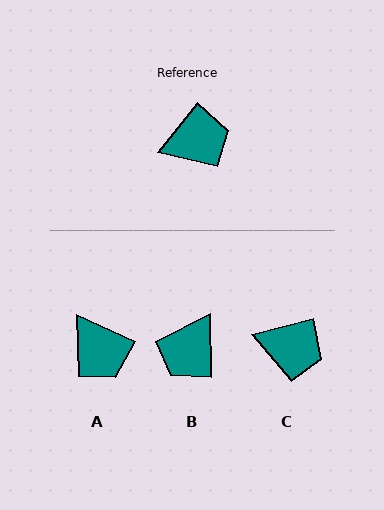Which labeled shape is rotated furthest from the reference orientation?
B, about 140 degrees away.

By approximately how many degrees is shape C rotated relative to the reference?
Approximately 36 degrees clockwise.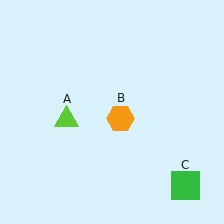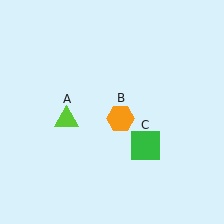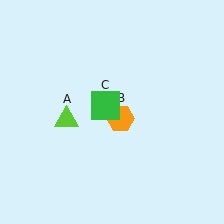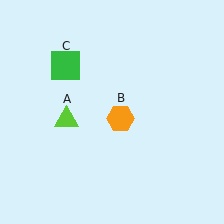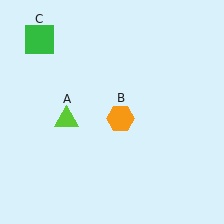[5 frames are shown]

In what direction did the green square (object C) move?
The green square (object C) moved up and to the left.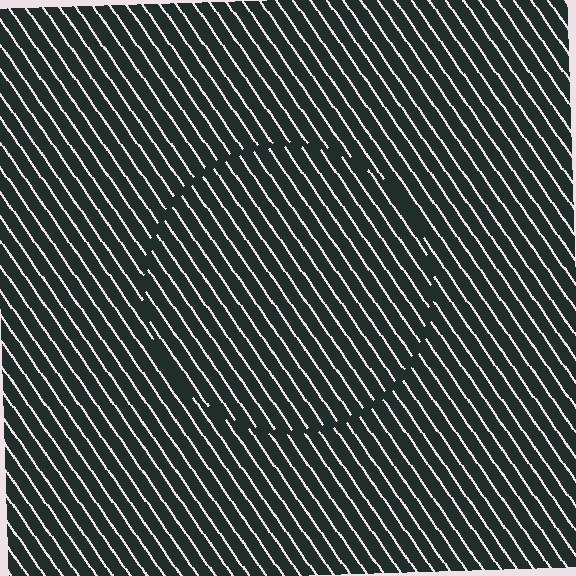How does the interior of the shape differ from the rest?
The interior of the shape contains the same grating, shifted by half a period — the contour is defined by the phase discontinuity where line-ends from the inner and outer gratings abut.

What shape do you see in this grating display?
An illusory circle. The interior of the shape contains the same grating, shifted by half a period — the contour is defined by the phase discontinuity where line-ends from the inner and outer gratings abut.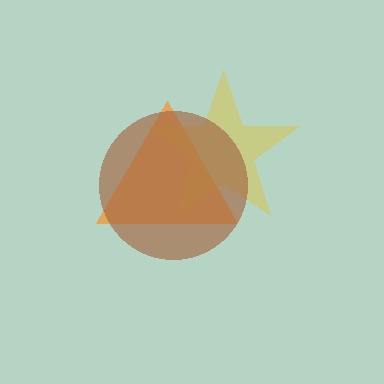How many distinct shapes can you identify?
There are 3 distinct shapes: an orange triangle, a yellow star, a brown circle.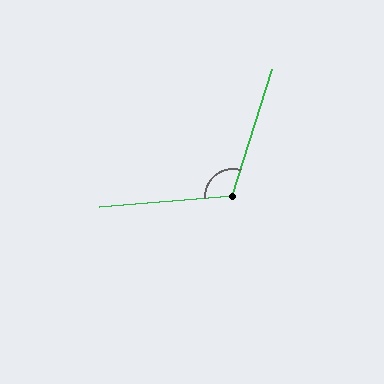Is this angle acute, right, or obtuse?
It is obtuse.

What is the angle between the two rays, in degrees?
Approximately 112 degrees.